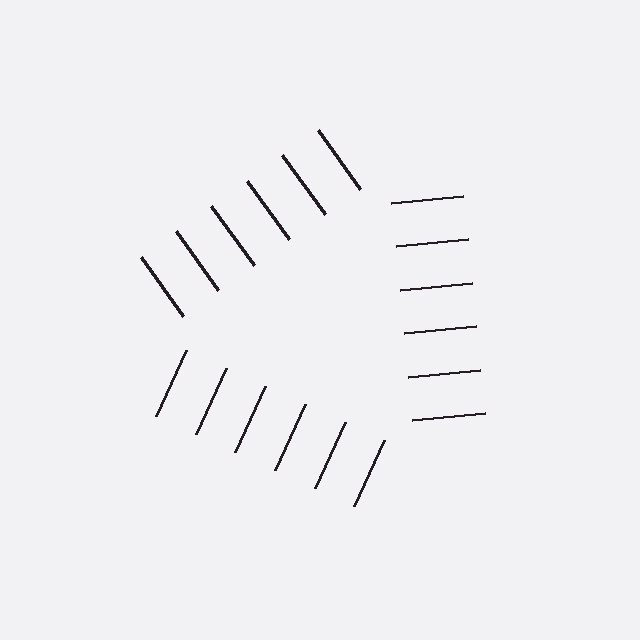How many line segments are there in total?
18 — 6 along each of the 3 edges.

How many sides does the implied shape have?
3 sides — the line-ends trace a triangle.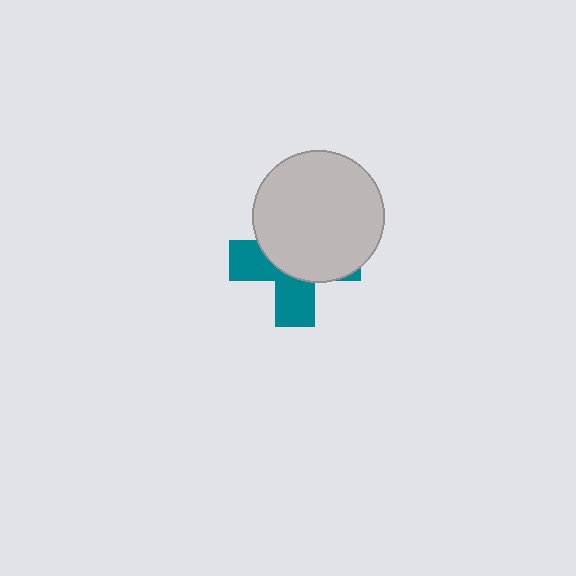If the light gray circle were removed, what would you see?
You would see the complete teal cross.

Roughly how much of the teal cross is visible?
A small part of it is visible (roughly 41%).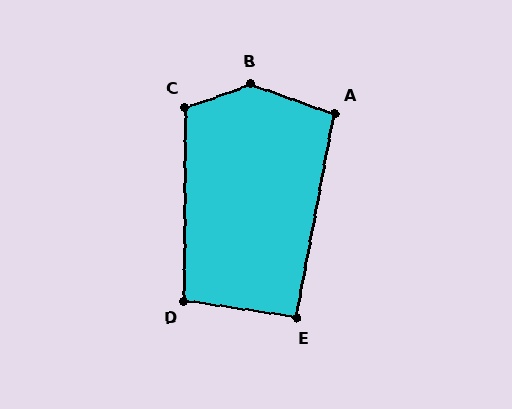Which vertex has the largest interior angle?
B, at approximately 142 degrees.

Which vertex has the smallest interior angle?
E, at approximately 92 degrees.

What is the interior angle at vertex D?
Approximately 98 degrees (obtuse).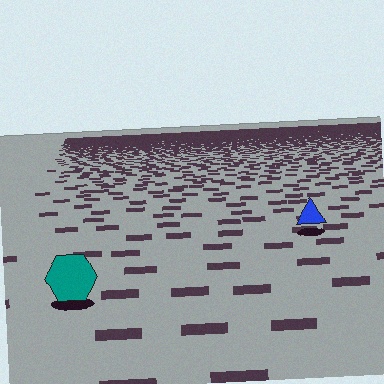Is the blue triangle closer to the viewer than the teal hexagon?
No. The teal hexagon is closer — you can tell from the texture gradient: the ground texture is coarser near it.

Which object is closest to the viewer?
The teal hexagon is closest. The texture marks near it are larger and more spread out.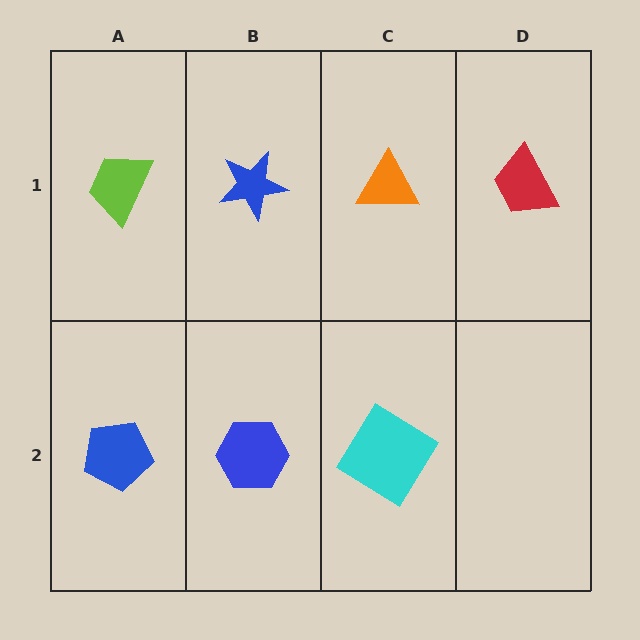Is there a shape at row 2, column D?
No, that cell is empty.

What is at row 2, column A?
A blue pentagon.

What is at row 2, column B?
A blue hexagon.